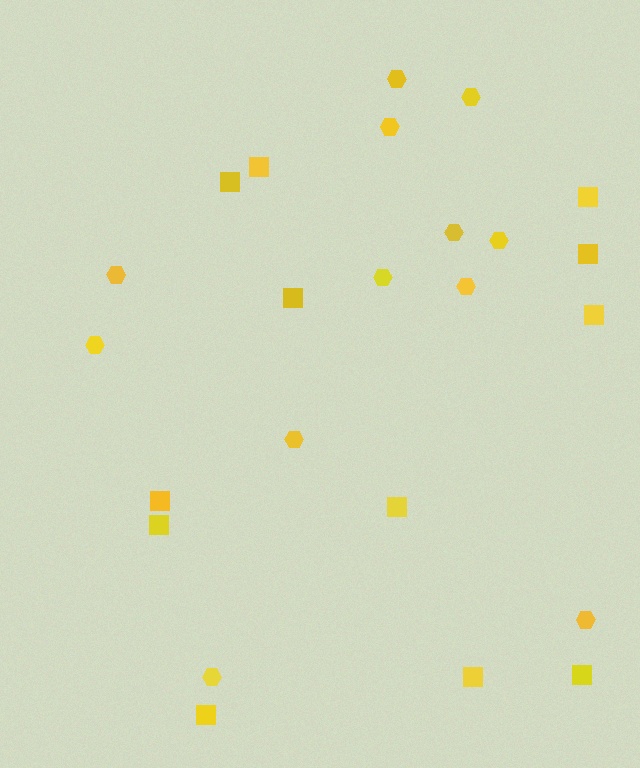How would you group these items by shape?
There are 2 groups: one group of hexagons (12) and one group of squares (12).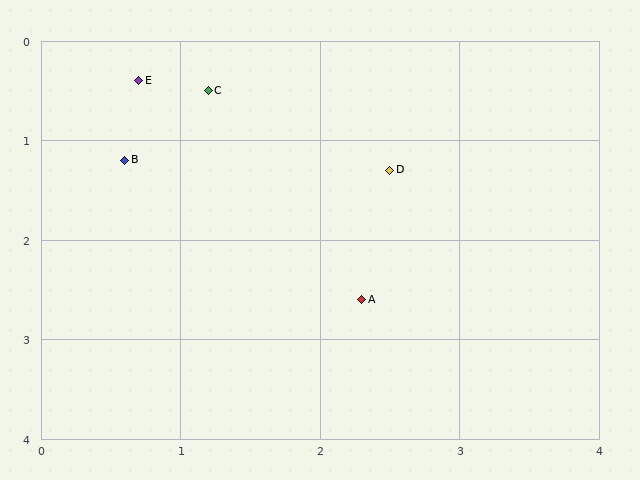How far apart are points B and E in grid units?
Points B and E are about 0.8 grid units apart.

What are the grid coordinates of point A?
Point A is at approximately (2.3, 2.6).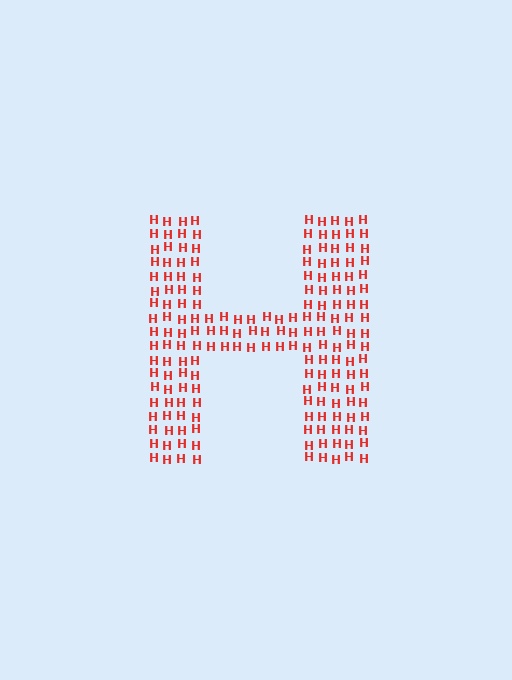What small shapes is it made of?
It is made of small letter H's.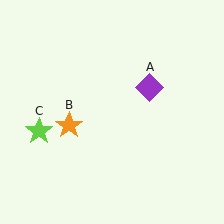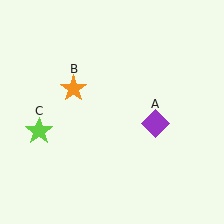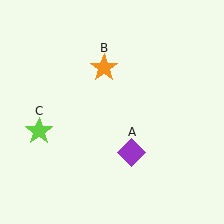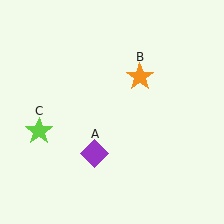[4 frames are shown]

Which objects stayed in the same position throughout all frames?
Lime star (object C) remained stationary.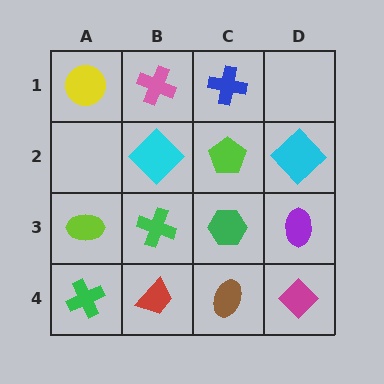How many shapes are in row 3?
4 shapes.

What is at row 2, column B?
A cyan diamond.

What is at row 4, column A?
A green cross.